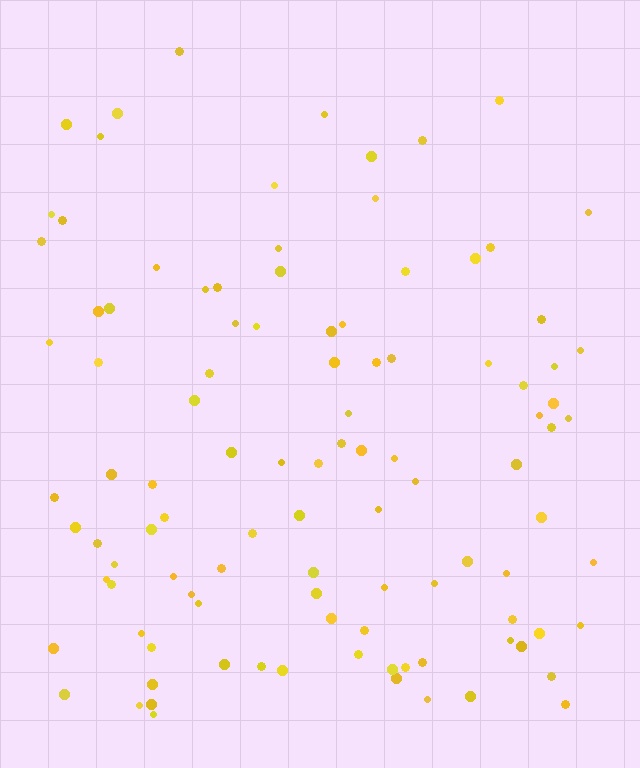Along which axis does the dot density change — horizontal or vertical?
Vertical.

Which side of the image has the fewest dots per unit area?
The top.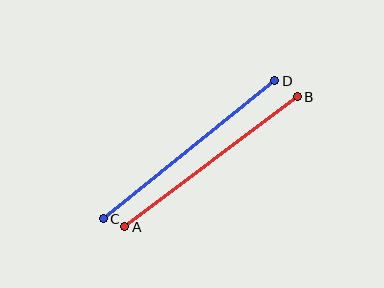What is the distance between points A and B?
The distance is approximately 216 pixels.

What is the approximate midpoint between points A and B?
The midpoint is at approximately (211, 162) pixels.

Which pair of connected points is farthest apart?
Points C and D are farthest apart.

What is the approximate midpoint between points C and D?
The midpoint is at approximately (189, 150) pixels.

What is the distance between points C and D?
The distance is approximately 220 pixels.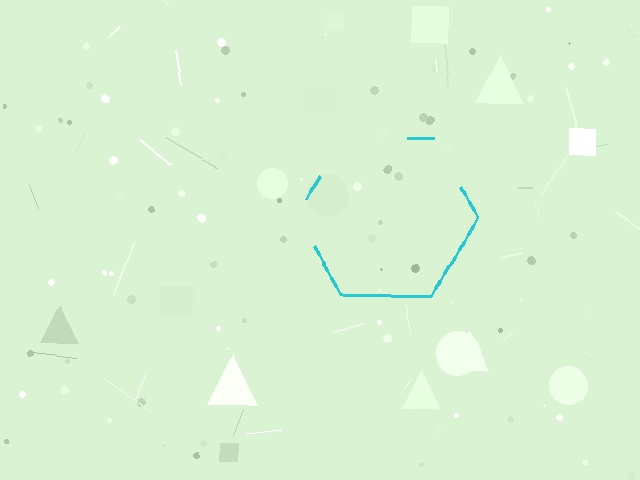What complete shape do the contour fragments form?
The contour fragments form a hexagon.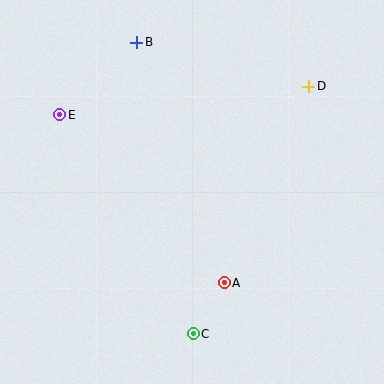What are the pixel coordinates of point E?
Point E is at (60, 115).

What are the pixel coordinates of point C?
Point C is at (193, 334).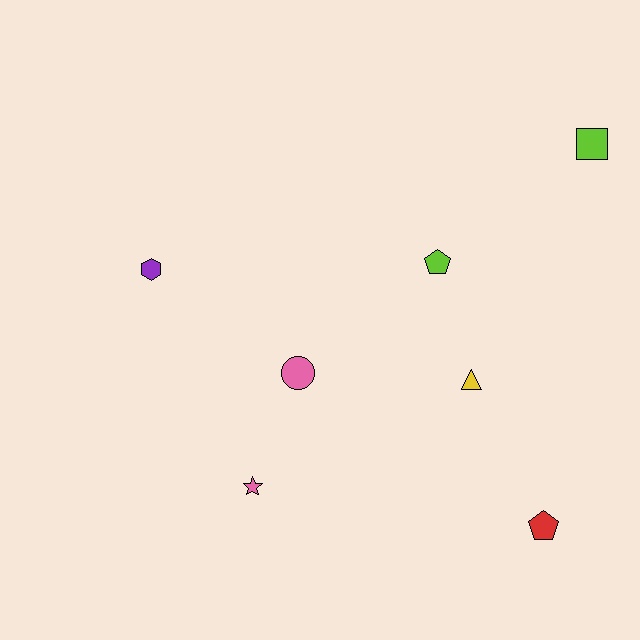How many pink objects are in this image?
There are 2 pink objects.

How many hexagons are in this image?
There is 1 hexagon.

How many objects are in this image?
There are 7 objects.